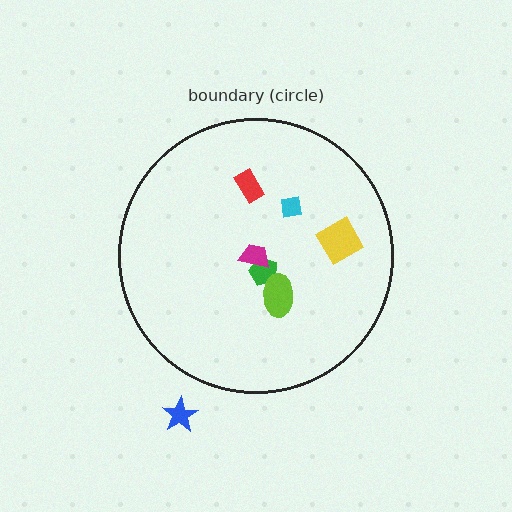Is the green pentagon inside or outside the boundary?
Inside.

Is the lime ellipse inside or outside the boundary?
Inside.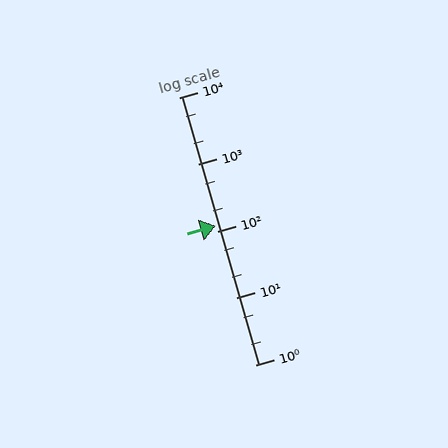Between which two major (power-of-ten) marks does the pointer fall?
The pointer is between 100 and 1000.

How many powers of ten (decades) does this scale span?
The scale spans 4 decades, from 1 to 10000.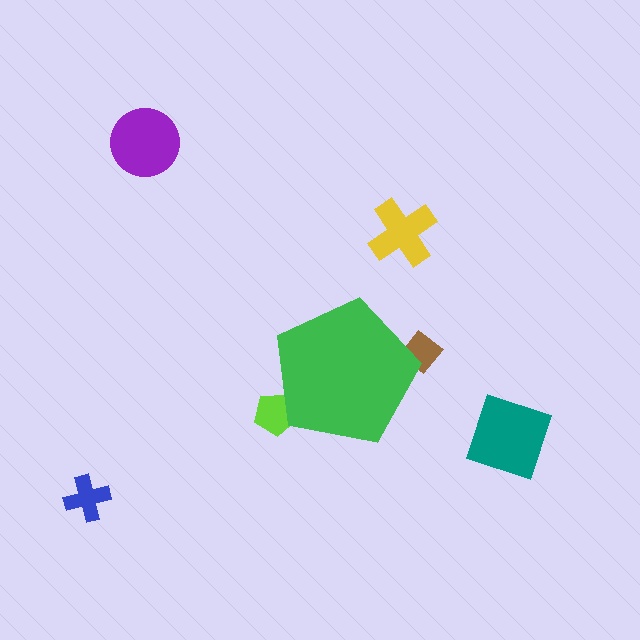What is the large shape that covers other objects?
A green pentagon.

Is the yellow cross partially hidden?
No, the yellow cross is fully visible.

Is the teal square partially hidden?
No, the teal square is fully visible.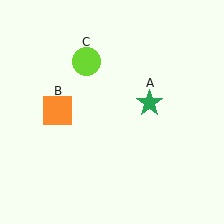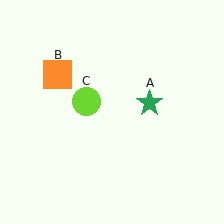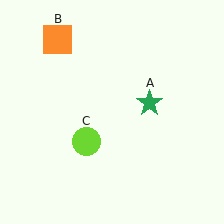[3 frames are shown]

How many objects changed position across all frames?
2 objects changed position: orange square (object B), lime circle (object C).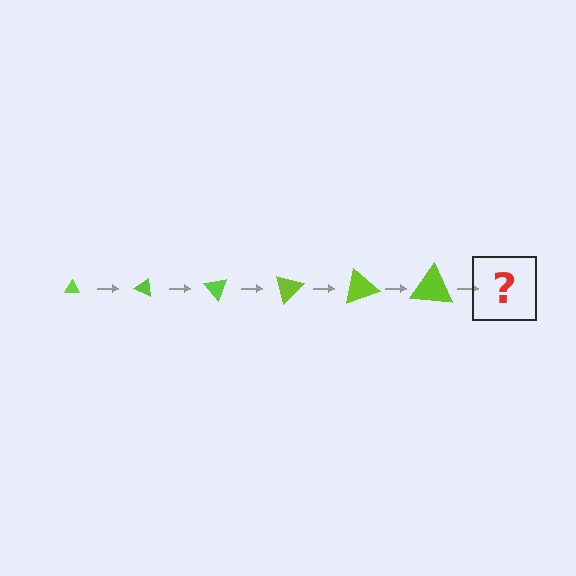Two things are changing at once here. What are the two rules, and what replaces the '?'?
The two rules are that the triangle grows larger each step and it rotates 25 degrees each step. The '?' should be a triangle, larger than the previous one and rotated 150 degrees from the start.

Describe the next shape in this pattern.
It should be a triangle, larger than the previous one and rotated 150 degrees from the start.